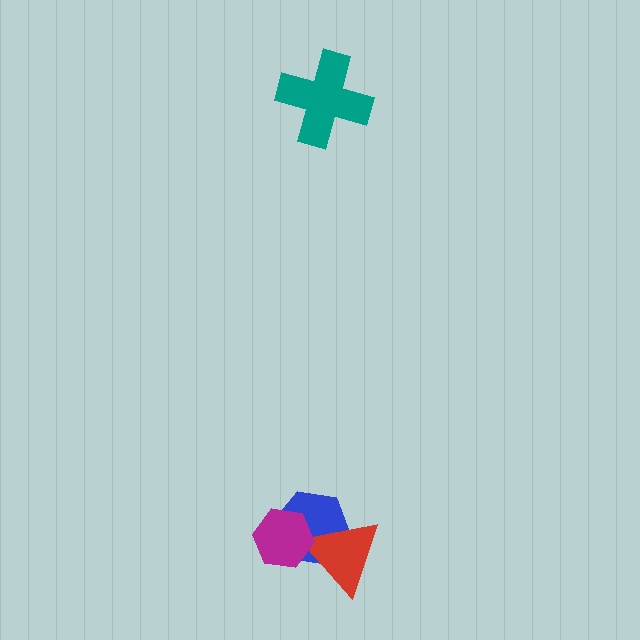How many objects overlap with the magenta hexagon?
2 objects overlap with the magenta hexagon.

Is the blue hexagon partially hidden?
Yes, it is partially covered by another shape.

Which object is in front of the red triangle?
The magenta hexagon is in front of the red triangle.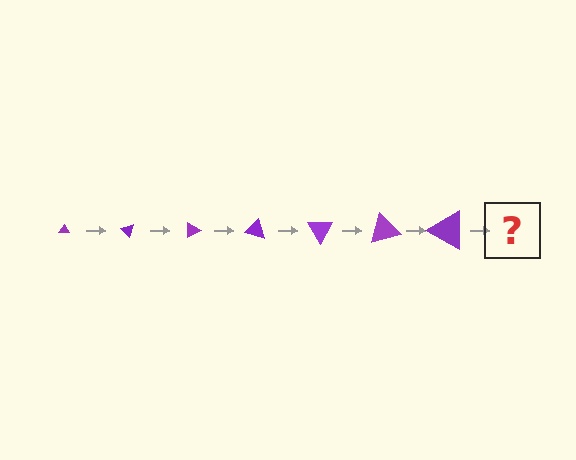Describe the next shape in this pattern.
It should be a triangle, larger than the previous one and rotated 315 degrees from the start.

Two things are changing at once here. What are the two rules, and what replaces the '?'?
The two rules are that the triangle grows larger each step and it rotates 45 degrees each step. The '?' should be a triangle, larger than the previous one and rotated 315 degrees from the start.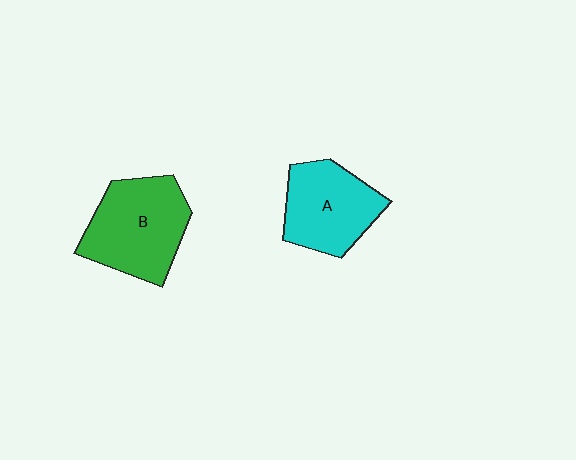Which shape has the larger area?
Shape B (green).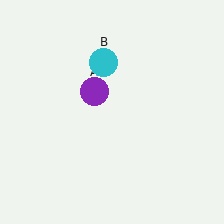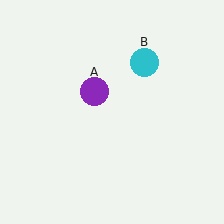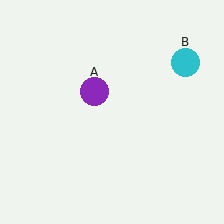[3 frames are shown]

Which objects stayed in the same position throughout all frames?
Purple circle (object A) remained stationary.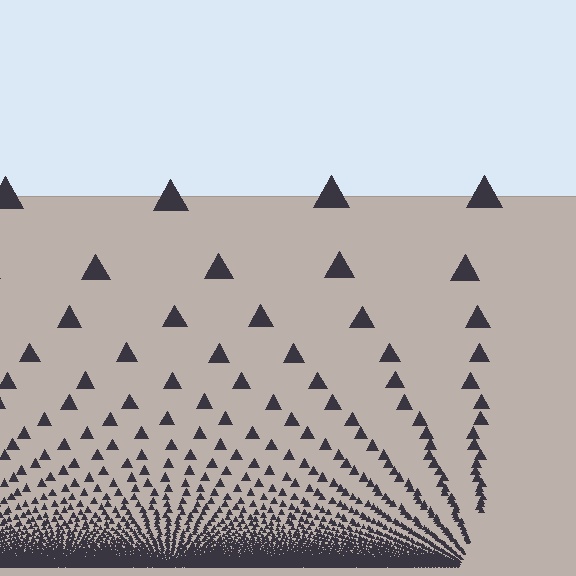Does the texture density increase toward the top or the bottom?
Density increases toward the bottom.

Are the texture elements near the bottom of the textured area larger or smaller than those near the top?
Smaller. The gradient is inverted — elements near the bottom are smaller and denser.